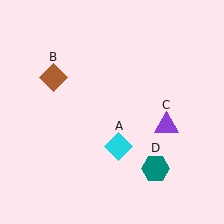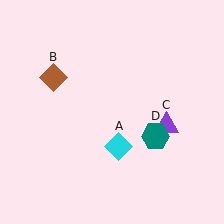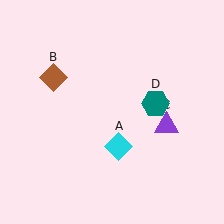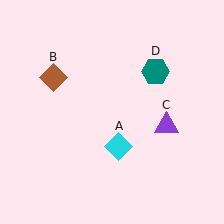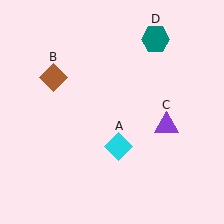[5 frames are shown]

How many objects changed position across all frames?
1 object changed position: teal hexagon (object D).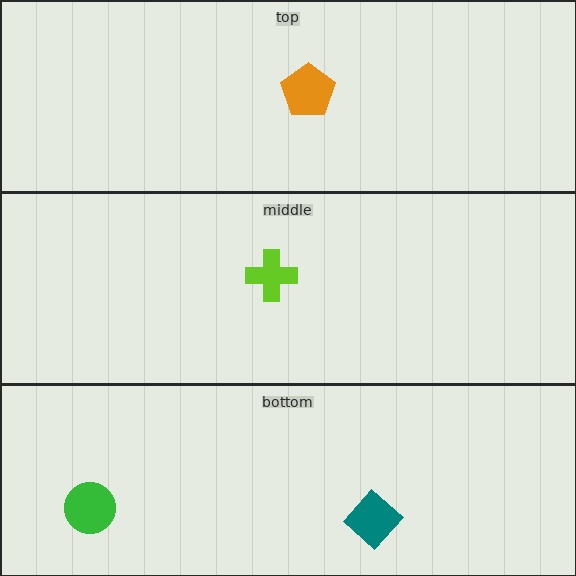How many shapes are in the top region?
1.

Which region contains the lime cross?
The middle region.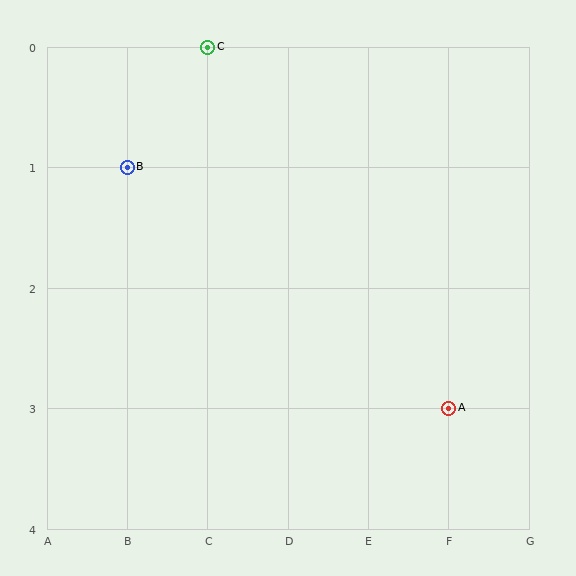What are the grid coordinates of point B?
Point B is at grid coordinates (B, 1).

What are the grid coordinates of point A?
Point A is at grid coordinates (F, 3).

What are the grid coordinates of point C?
Point C is at grid coordinates (C, 0).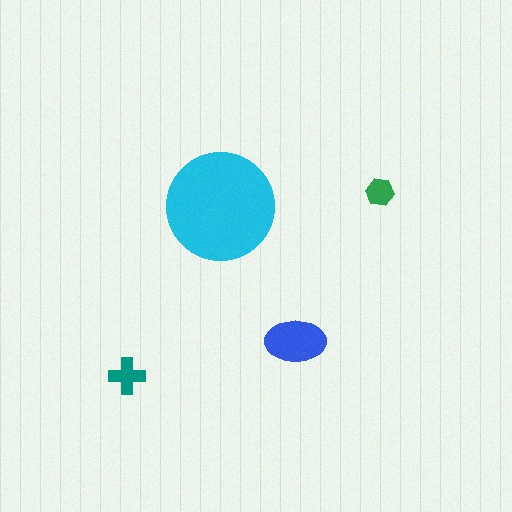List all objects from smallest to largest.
The green hexagon, the teal cross, the blue ellipse, the cyan circle.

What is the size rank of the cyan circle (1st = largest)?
1st.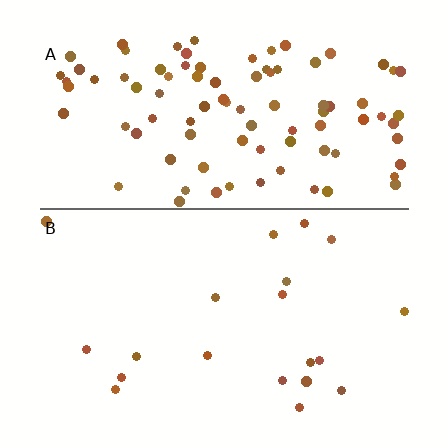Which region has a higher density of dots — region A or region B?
A (the top).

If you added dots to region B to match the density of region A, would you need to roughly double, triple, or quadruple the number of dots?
Approximately quadruple.